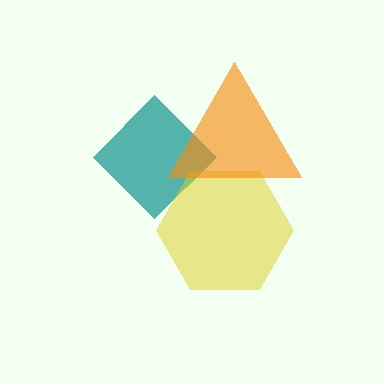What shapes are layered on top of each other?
The layered shapes are: a teal diamond, a yellow hexagon, an orange triangle.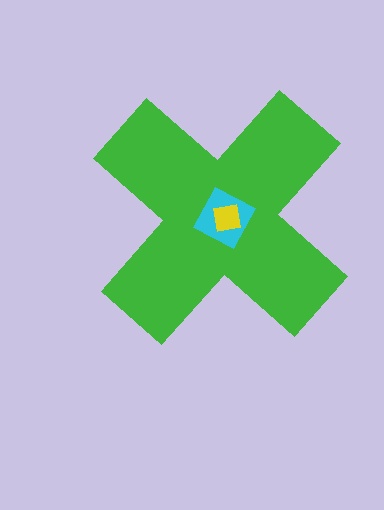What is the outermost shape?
The green cross.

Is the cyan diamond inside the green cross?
Yes.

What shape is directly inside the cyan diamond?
The yellow square.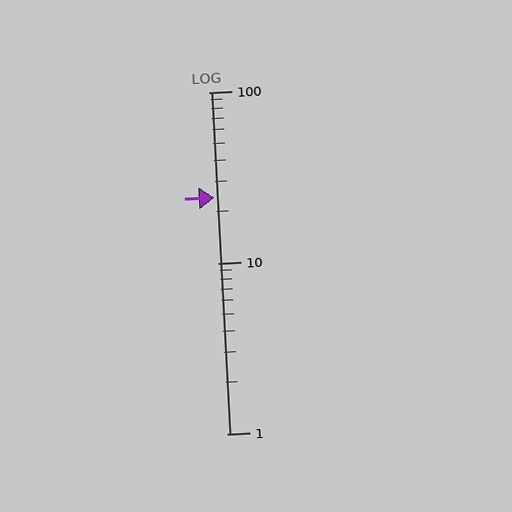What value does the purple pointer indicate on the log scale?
The pointer indicates approximately 24.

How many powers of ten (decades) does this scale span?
The scale spans 2 decades, from 1 to 100.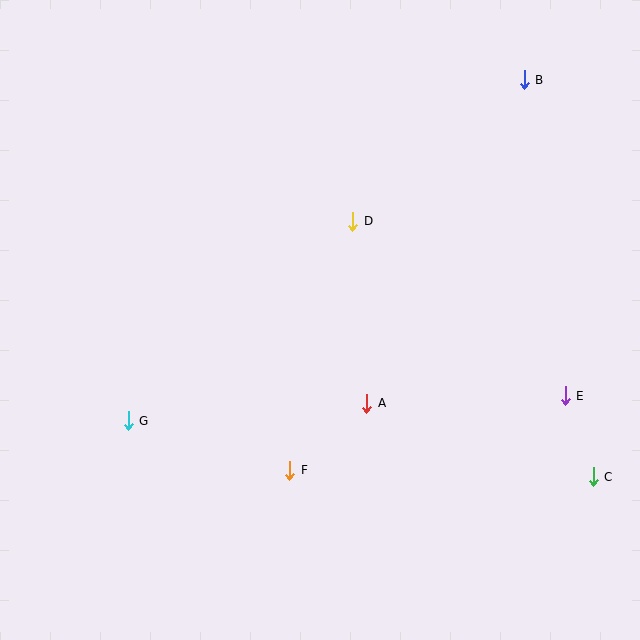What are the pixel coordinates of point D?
Point D is at (353, 221).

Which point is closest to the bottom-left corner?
Point G is closest to the bottom-left corner.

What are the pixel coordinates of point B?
Point B is at (524, 80).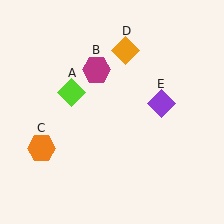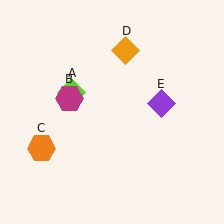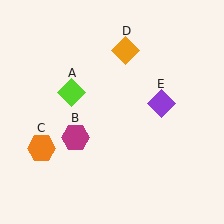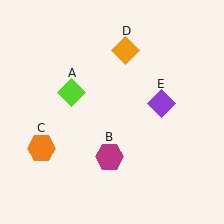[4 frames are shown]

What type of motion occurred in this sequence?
The magenta hexagon (object B) rotated counterclockwise around the center of the scene.